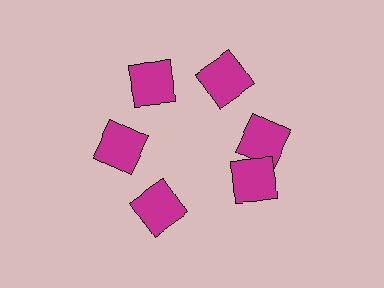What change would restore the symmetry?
The symmetry would be restored by rotating it back into even spacing with its neighbors so that all 6 squares sit at equal angles and equal distance from the center.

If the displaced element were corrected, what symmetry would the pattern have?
It would have 6-fold rotational symmetry — the pattern would map onto itself every 60 degrees.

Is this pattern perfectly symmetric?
No. The 6 magenta squares are arranged in a ring, but one element near the 5 o'clock position is rotated out of alignment along the ring, breaking the 6-fold rotational symmetry.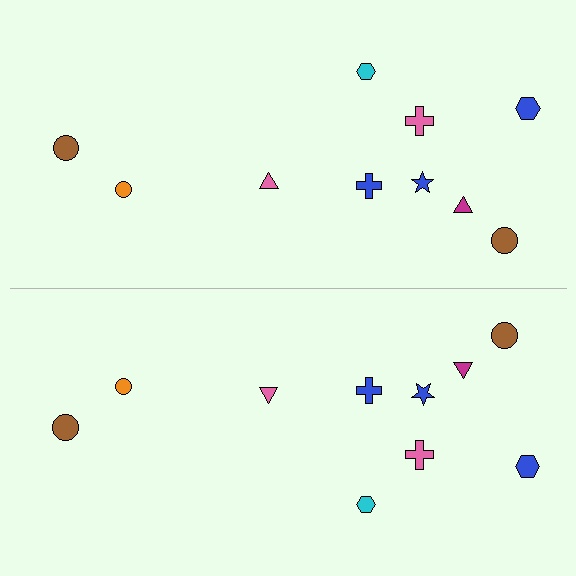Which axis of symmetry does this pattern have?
The pattern has a horizontal axis of symmetry running through the center of the image.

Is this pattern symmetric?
Yes, this pattern has bilateral (reflection) symmetry.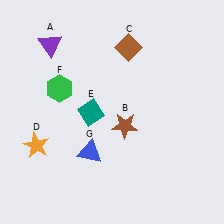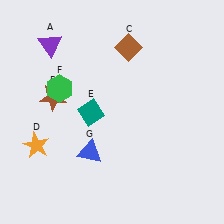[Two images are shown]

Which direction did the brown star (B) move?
The brown star (B) moved left.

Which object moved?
The brown star (B) moved left.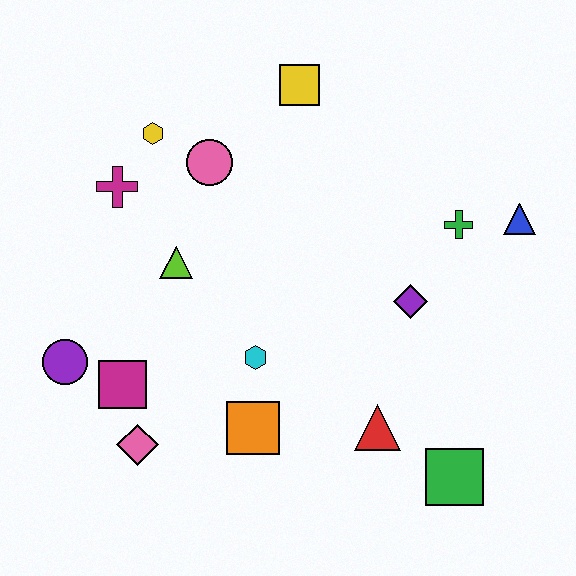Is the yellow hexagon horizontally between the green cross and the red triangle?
No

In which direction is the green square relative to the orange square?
The green square is to the right of the orange square.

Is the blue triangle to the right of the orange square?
Yes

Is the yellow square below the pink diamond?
No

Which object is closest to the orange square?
The cyan hexagon is closest to the orange square.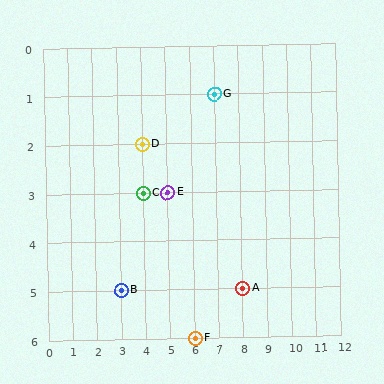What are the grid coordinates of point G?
Point G is at grid coordinates (7, 1).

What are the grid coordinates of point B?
Point B is at grid coordinates (3, 5).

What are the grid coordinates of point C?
Point C is at grid coordinates (4, 3).